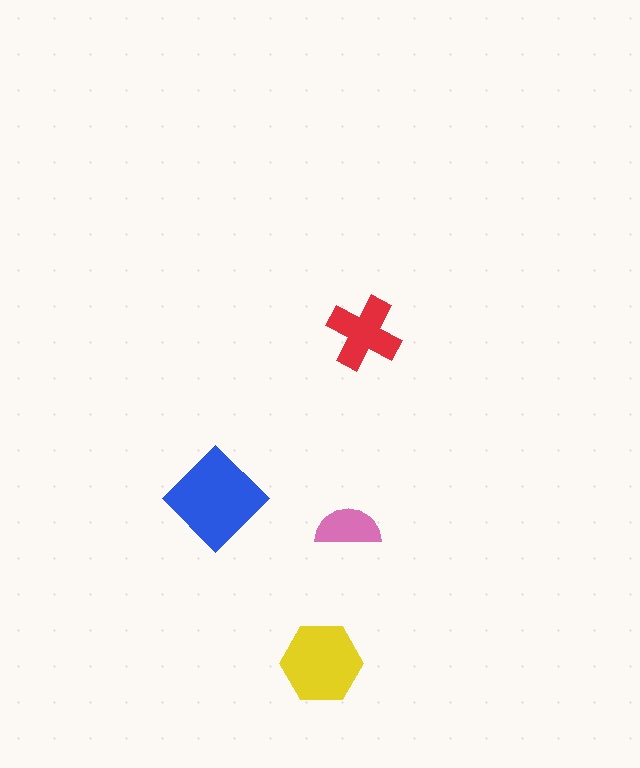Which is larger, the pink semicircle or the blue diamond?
The blue diamond.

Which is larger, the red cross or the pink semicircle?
The red cross.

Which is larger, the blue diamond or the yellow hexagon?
The blue diamond.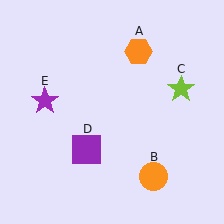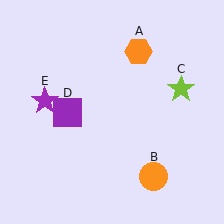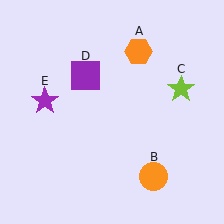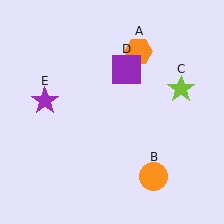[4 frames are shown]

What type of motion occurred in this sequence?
The purple square (object D) rotated clockwise around the center of the scene.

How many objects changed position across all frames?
1 object changed position: purple square (object D).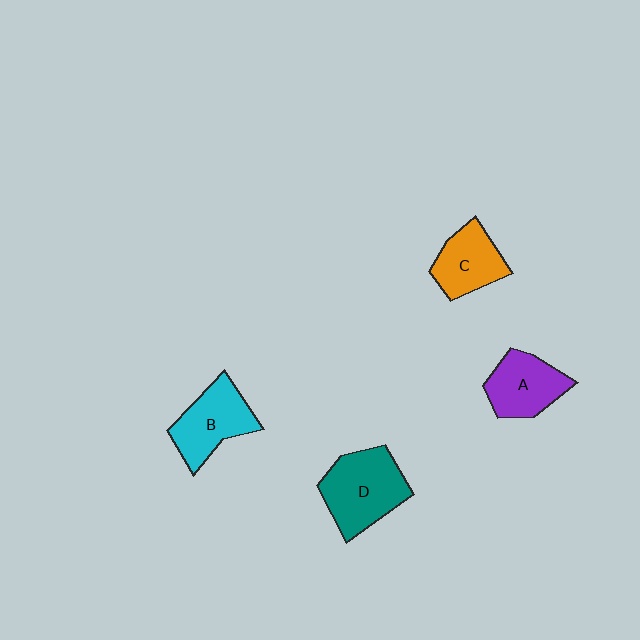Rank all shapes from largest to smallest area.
From largest to smallest: D (teal), B (cyan), A (purple), C (orange).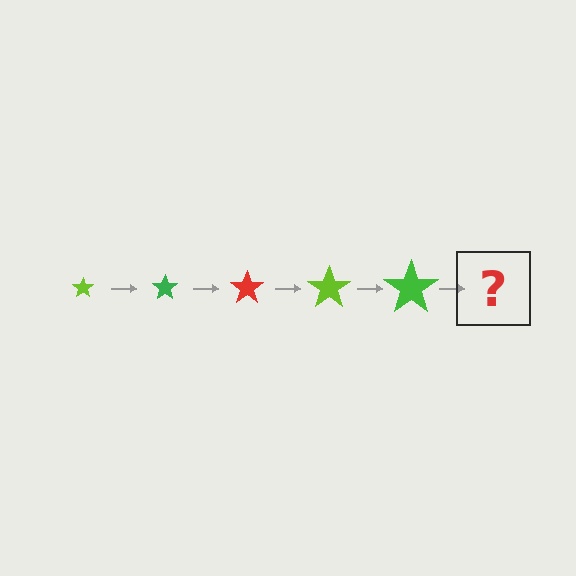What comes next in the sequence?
The next element should be a red star, larger than the previous one.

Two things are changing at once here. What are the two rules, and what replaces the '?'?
The two rules are that the star grows larger each step and the color cycles through lime, green, and red. The '?' should be a red star, larger than the previous one.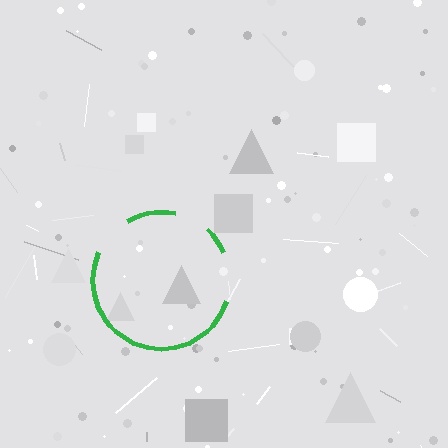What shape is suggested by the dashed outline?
The dashed outline suggests a circle.